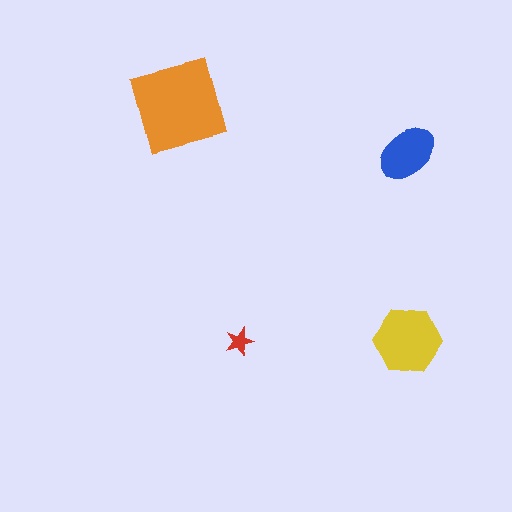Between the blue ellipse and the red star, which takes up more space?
The blue ellipse.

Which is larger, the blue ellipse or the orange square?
The orange square.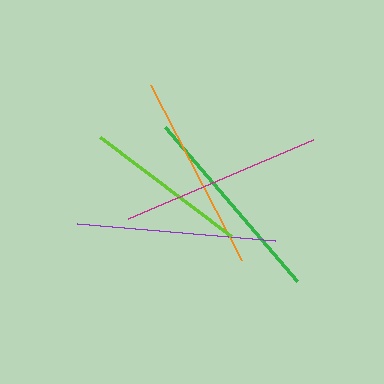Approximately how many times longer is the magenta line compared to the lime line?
The magenta line is approximately 1.2 times the length of the lime line.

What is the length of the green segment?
The green segment is approximately 203 pixels long.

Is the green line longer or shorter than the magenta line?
The green line is longer than the magenta line.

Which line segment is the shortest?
The lime line is the shortest at approximately 163 pixels.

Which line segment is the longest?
The green line is the longest at approximately 203 pixels.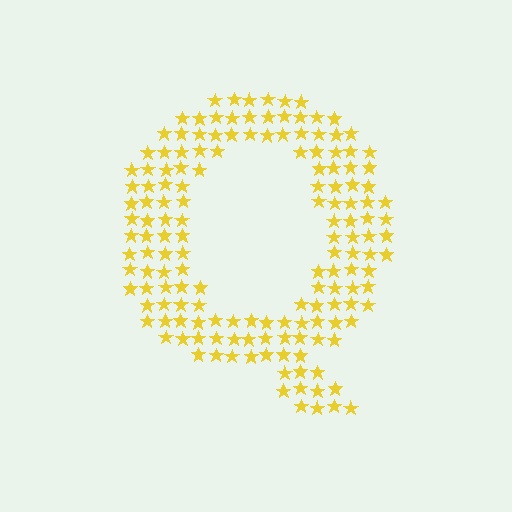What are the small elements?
The small elements are stars.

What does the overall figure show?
The overall figure shows the letter Q.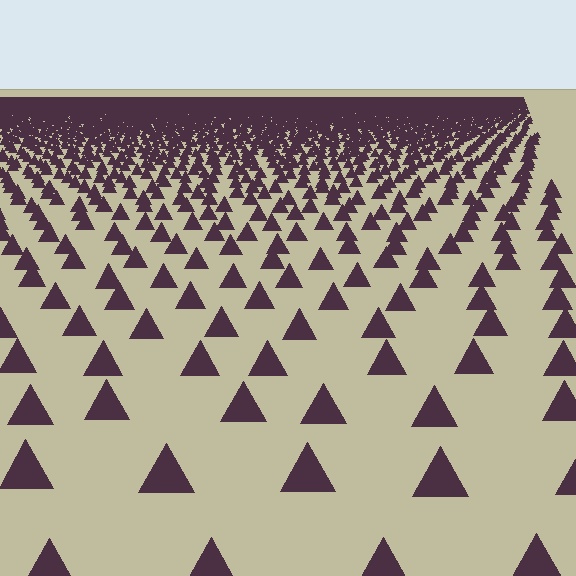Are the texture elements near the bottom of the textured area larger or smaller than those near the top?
Larger. Near the bottom, elements are closer to the viewer and appear at a bigger on-screen size.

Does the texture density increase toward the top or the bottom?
Density increases toward the top.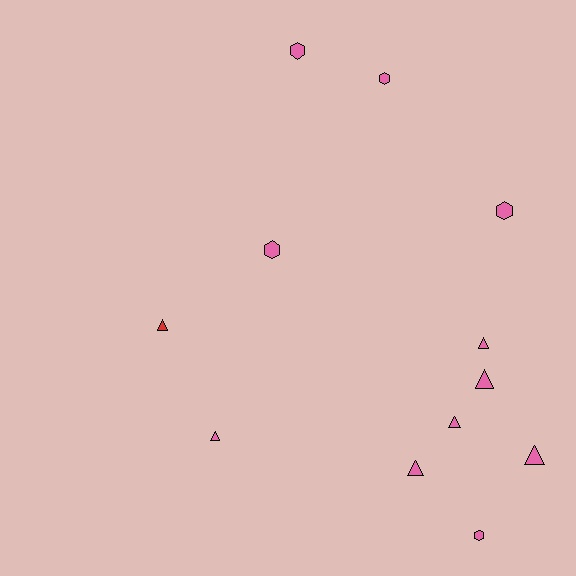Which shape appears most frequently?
Triangle, with 7 objects.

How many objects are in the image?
There are 12 objects.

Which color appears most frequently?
Pink, with 11 objects.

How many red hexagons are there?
There are no red hexagons.